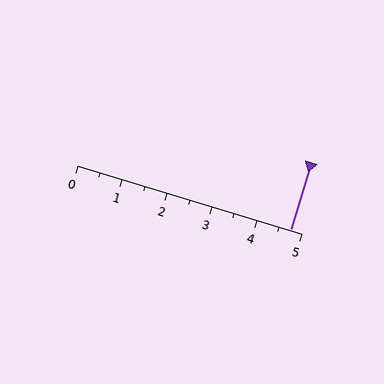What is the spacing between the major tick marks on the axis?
The major ticks are spaced 1 apart.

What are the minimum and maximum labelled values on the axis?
The axis runs from 0 to 5.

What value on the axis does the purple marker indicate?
The marker indicates approximately 4.8.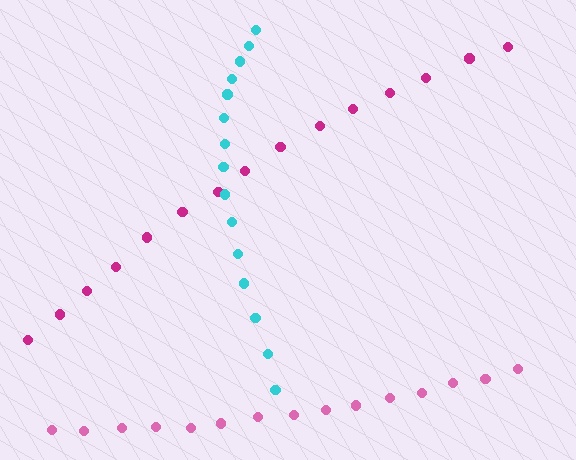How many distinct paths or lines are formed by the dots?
There are 3 distinct paths.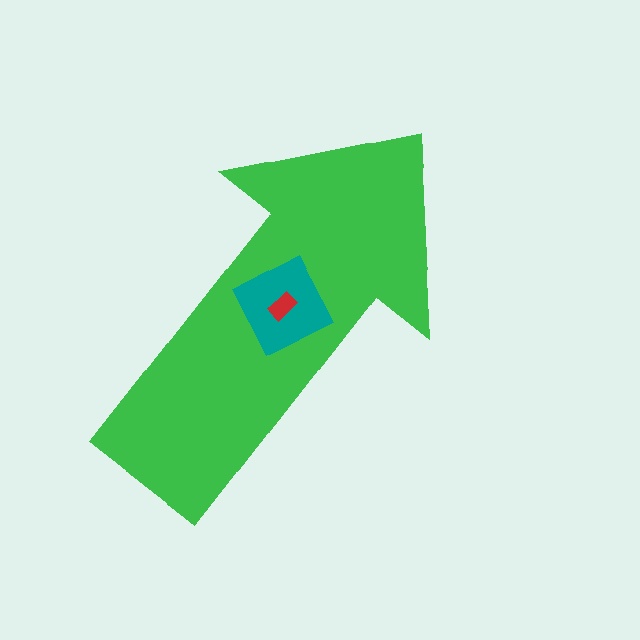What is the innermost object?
The red rectangle.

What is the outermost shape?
The green arrow.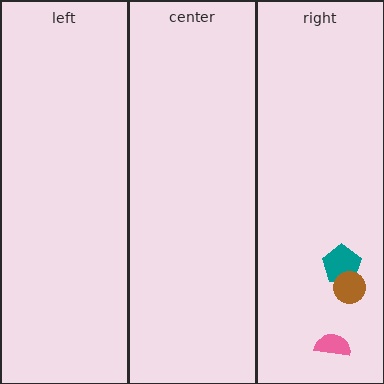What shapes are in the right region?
The teal pentagon, the pink semicircle, the brown circle.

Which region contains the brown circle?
The right region.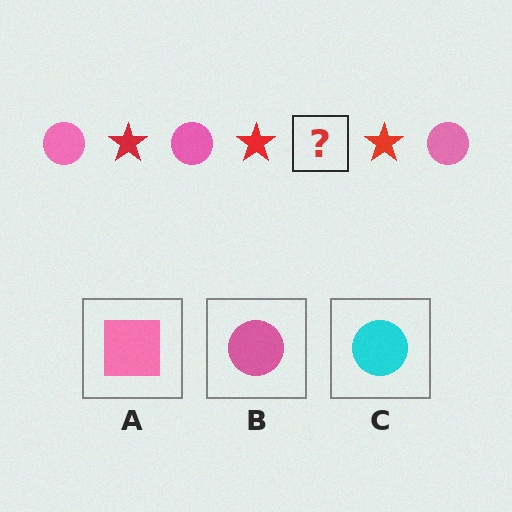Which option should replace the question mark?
Option B.